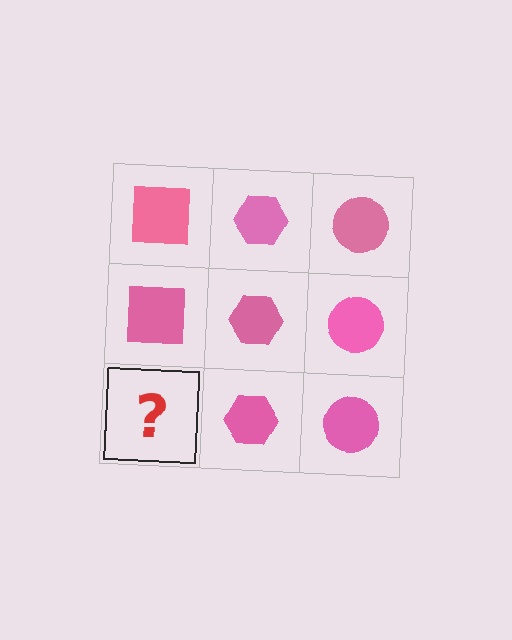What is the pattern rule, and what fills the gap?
The rule is that each column has a consistent shape. The gap should be filled with a pink square.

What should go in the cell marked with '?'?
The missing cell should contain a pink square.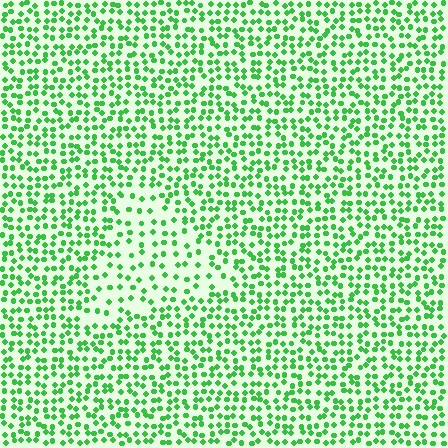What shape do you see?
I see a triangle.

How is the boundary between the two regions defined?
The boundary is defined by a change in element density (approximately 1.9x ratio). All elements are the same color, size, and shape.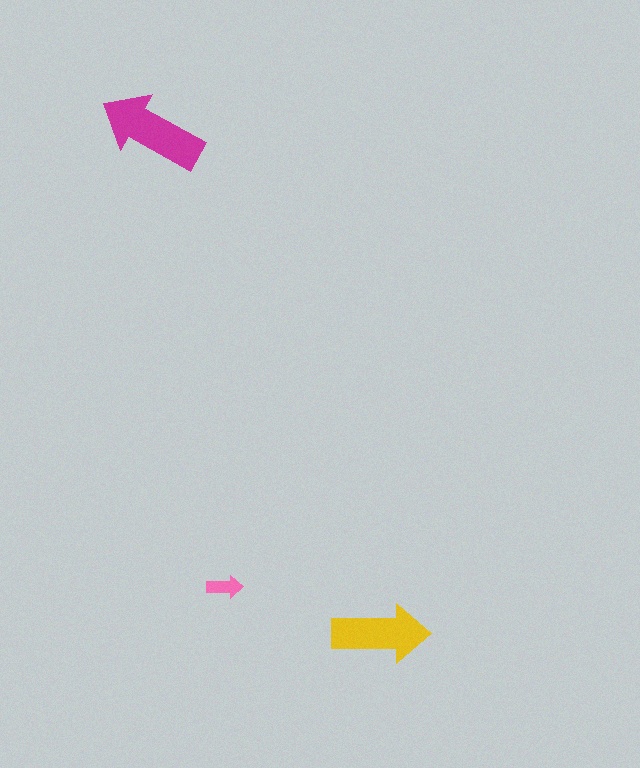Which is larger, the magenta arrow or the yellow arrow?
The magenta one.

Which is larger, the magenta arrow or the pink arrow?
The magenta one.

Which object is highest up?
The magenta arrow is topmost.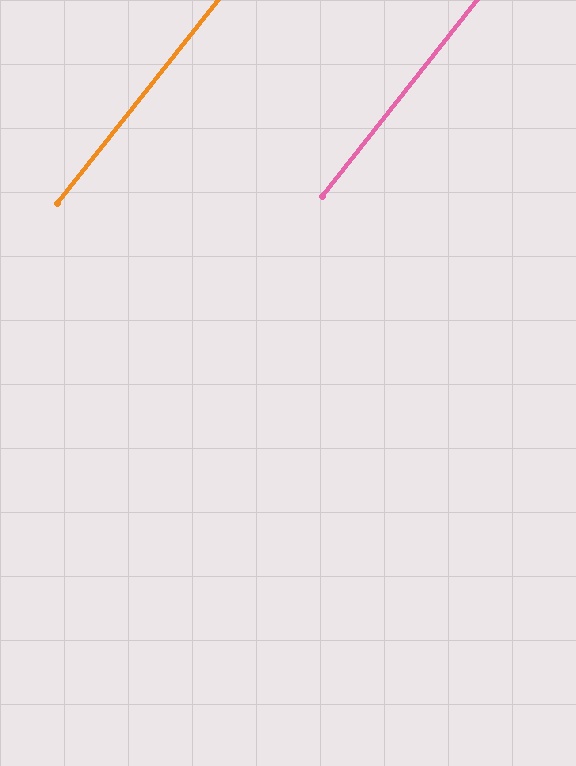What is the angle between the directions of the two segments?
Approximately 0 degrees.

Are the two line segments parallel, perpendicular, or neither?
Parallel — their directions differ by only 0.1°.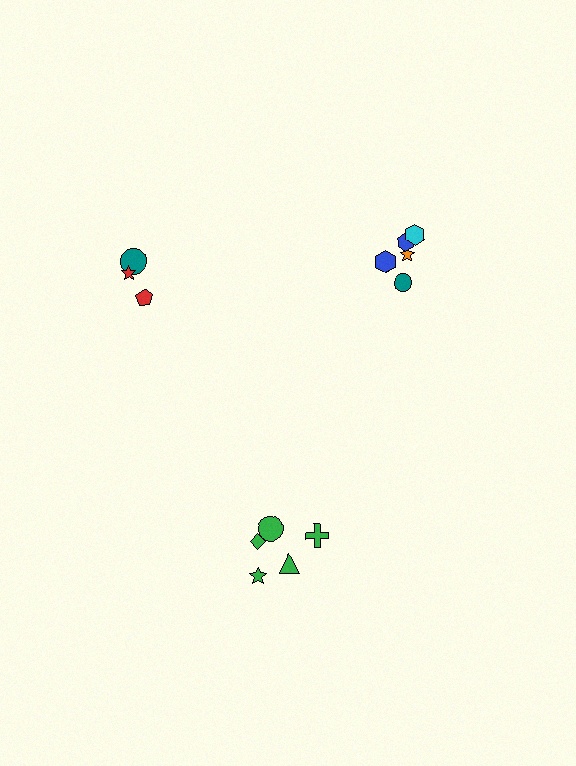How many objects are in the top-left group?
There are 3 objects.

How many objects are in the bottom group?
There are 5 objects.